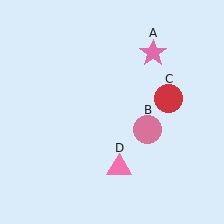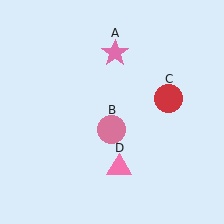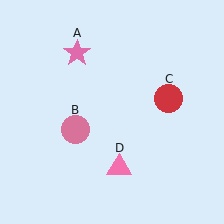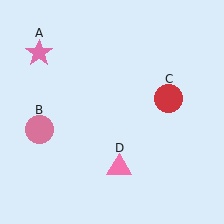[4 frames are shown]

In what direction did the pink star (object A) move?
The pink star (object A) moved left.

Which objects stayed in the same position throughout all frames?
Red circle (object C) and pink triangle (object D) remained stationary.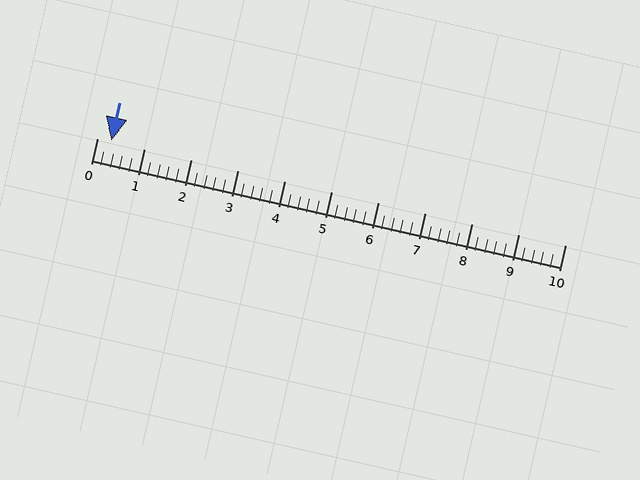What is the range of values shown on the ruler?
The ruler shows values from 0 to 10.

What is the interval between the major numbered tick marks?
The major tick marks are spaced 1 units apart.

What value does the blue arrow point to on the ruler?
The blue arrow points to approximately 0.3.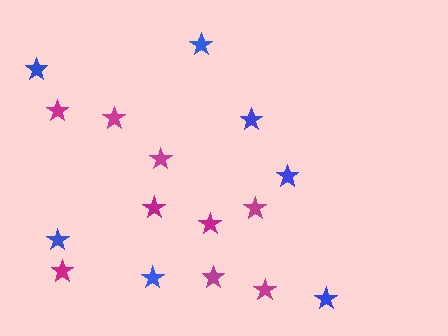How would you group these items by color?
There are 2 groups: one group of blue stars (7) and one group of magenta stars (9).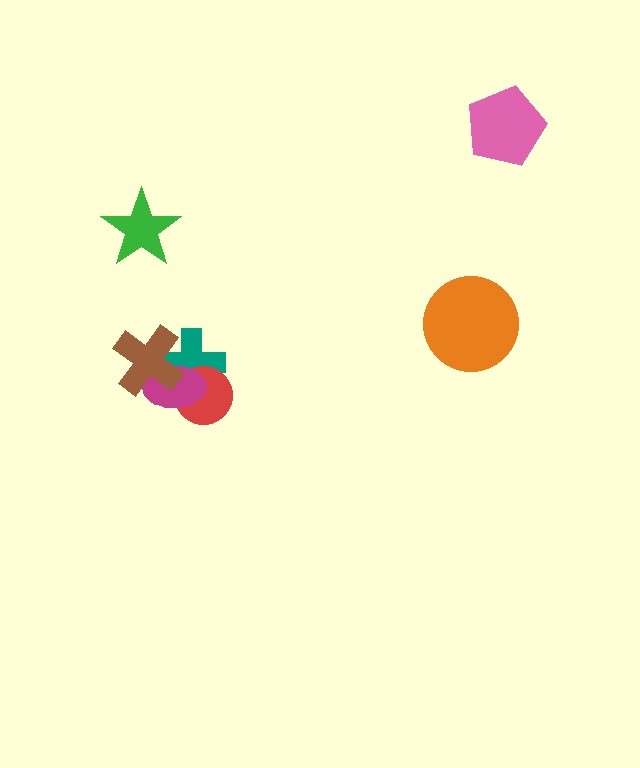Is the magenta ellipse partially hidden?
Yes, it is partially covered by another shape.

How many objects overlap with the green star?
0 objects overlap with the green star.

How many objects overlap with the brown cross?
2 objects overlap with the brown cross.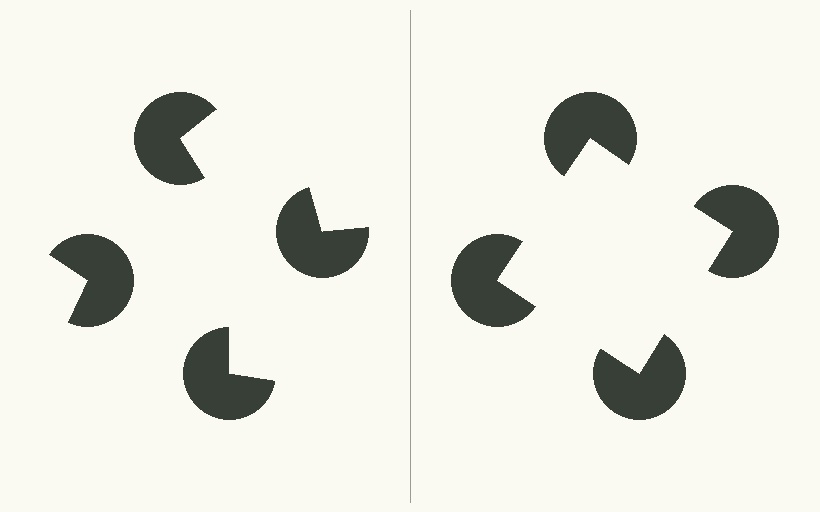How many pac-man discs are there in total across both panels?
8 — 4 on each side.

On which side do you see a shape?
An illusory square appears on the right side. On the left side the wedge cuts are rotated, so no coherent shape forms.